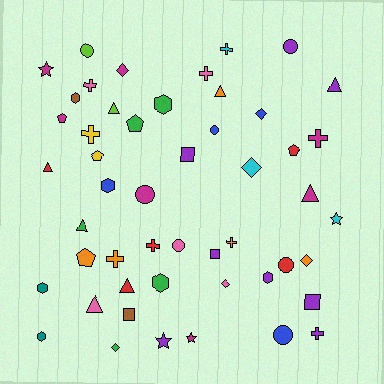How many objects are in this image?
There are 50 objects.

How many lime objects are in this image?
There are 2 lime objects.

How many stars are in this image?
There are 4 stars.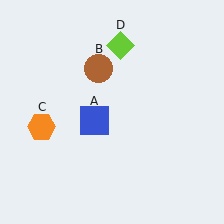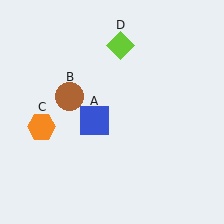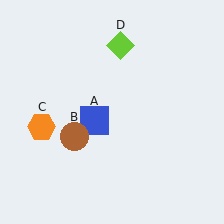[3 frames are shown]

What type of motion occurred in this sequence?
The brown circle (object B) rotated counterclockwise around the center of the scene.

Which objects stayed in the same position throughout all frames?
Blue square (object A) and orange hexagon (object C) and lime diamond (object D) remained stationary.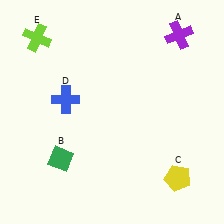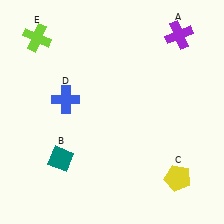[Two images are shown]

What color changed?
The diamond (B) changed from green in Image 1 to teal in Image 2.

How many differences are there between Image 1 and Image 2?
There is 1 difference between the two images.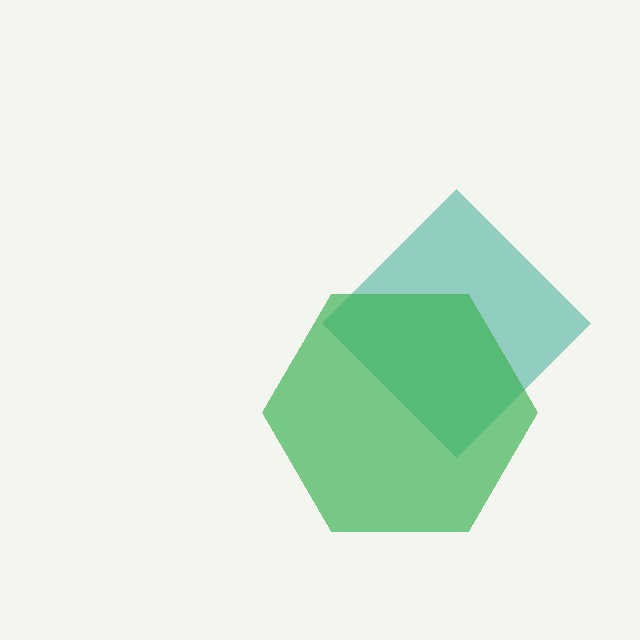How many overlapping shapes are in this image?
There are 2 overlapping shapes in the image.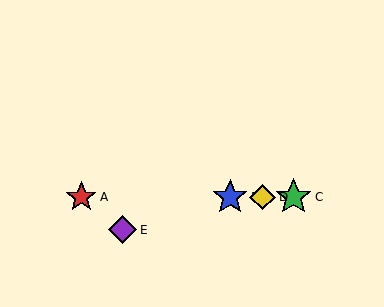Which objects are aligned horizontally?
Objects A, B, C, D are aligned horizontally.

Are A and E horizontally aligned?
No, A is at y≈197 and E is at y≈230.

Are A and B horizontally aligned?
Yes, both are at y≈197.